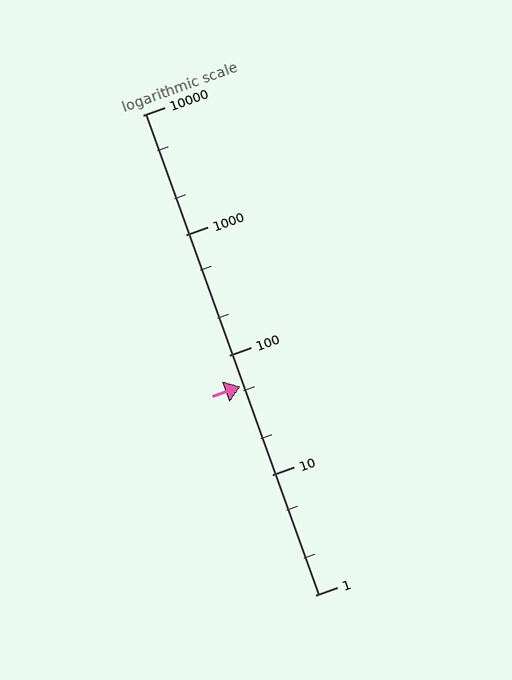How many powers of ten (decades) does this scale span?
The scale spans 4 decades, from 1 to 10000.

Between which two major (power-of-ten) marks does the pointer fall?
The pointer is between 10 and 100.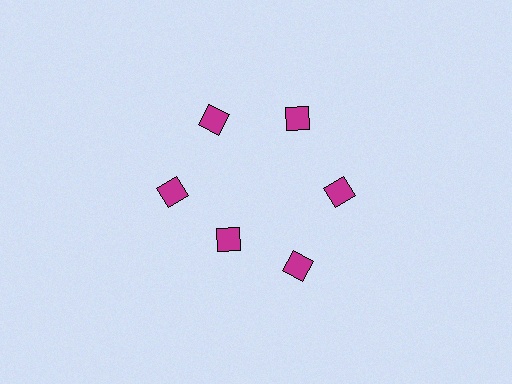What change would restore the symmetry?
The symmetry would be restored by moving it outward, back onto the ring so that all 6 diamonds sit at equal angles and equal distance from the center.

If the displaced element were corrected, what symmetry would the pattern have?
It would have 6-fold rotational symmetry — the pattern would map onto itself every 60 degrees.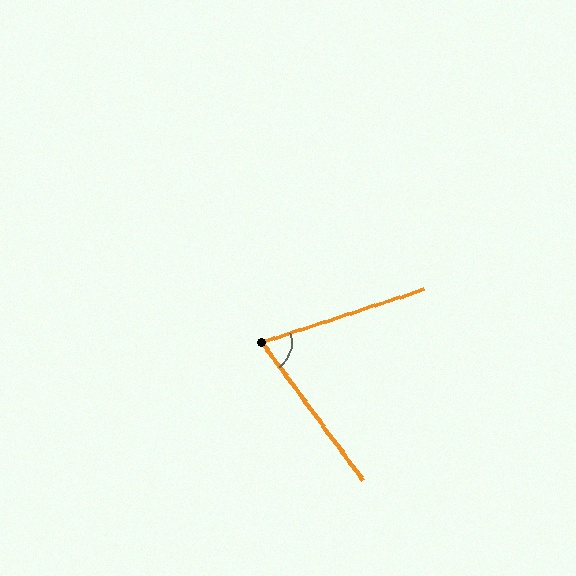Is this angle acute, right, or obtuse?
It is acute.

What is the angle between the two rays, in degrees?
Approximately 72 degrees.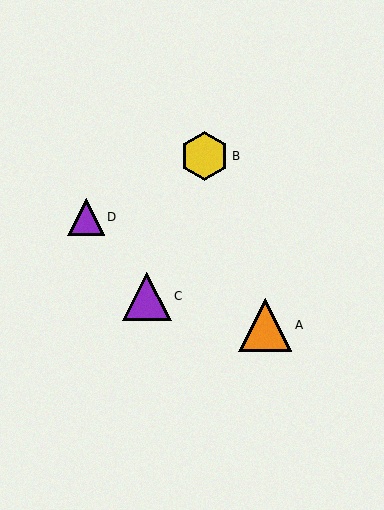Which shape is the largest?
The orange triangle (labeled A) is the largest.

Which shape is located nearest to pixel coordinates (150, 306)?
The purple triangle (labeled C) at (147, 296) is nearest to that location.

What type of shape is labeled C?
Shape C is a purple triangle.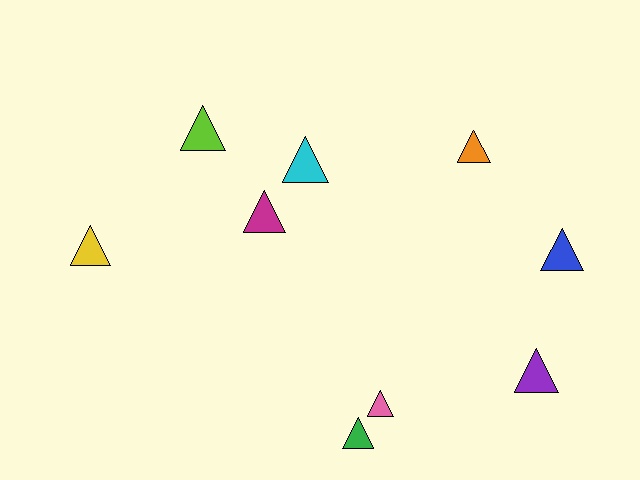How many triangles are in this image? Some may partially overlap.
There are 9 triangles.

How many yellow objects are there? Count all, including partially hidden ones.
There is 1 yellow object.